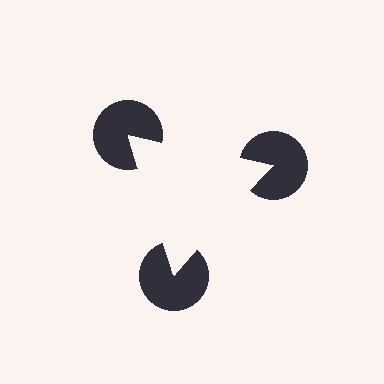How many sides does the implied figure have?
3 sides.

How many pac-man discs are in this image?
There are 3 — one at each vertex of the illusory triangle.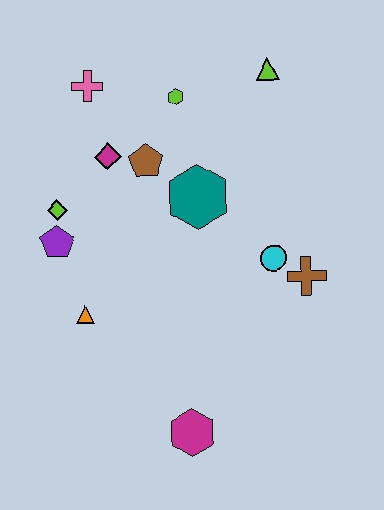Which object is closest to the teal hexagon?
The brown pentagon is closest to the teal hexagon.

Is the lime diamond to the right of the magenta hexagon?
No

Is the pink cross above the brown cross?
Yes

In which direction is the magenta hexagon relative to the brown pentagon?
The magenta hexagon is below the brown pentagon.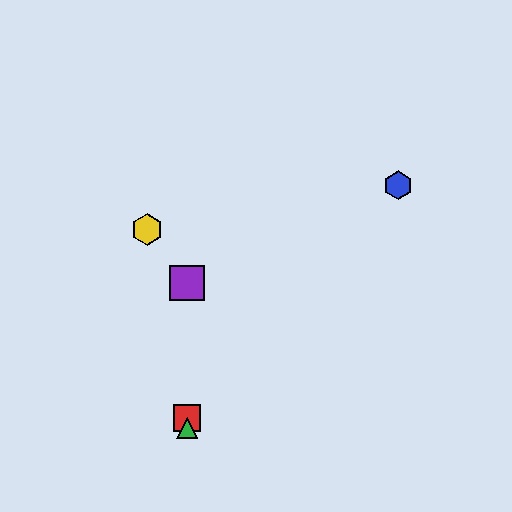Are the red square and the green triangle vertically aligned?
Yes, both are at x≈187.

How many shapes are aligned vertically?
3 shapes (the red square, the green triangle, the purple square) are aligned vertically.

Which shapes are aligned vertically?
The red square, the green triangle, the purple square are aligned vertically.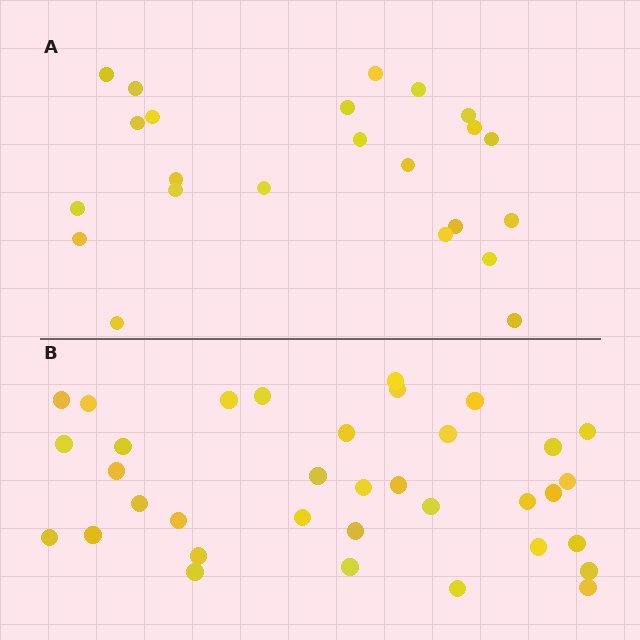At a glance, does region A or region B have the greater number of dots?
Region B (the bottom region) has more dots.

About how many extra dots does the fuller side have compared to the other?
Region B has roughly 12 or so more dots than region A.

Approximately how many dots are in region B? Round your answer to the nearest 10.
About 40 dots. (The exact count is 35, which rounds to 40.)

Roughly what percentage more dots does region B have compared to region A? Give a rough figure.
About 50% more.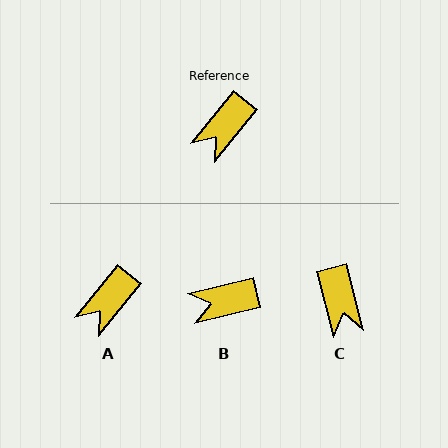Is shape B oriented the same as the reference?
No, it is off by about 38 degrees.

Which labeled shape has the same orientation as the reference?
A.